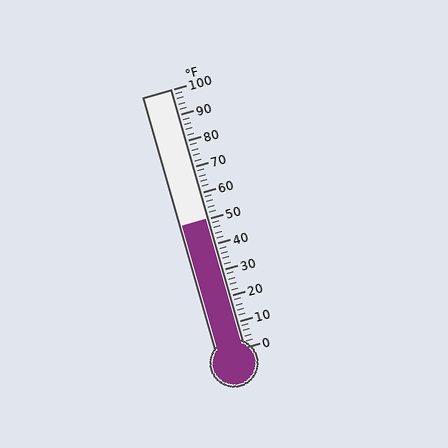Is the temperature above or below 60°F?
The temperature is below 60°F.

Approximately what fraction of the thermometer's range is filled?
The thermometer is filled to approximately 50% of its range.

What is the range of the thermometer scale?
The thermometer scale ranges from 0°F to 100°F.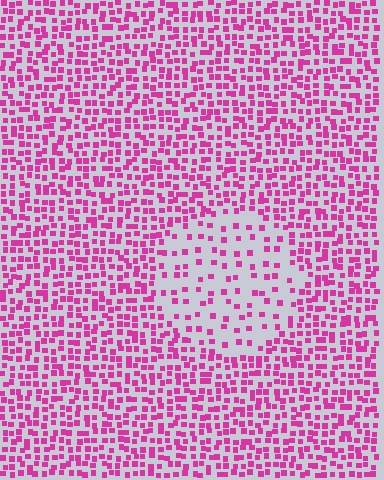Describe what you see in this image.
The image contains small magenta elements arranged at two different densities. A circle-shaped region is visible where the elements are less densely packed than the surrounding area.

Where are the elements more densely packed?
The elements are more densely packed outside the circle boundary.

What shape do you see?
I see a circle.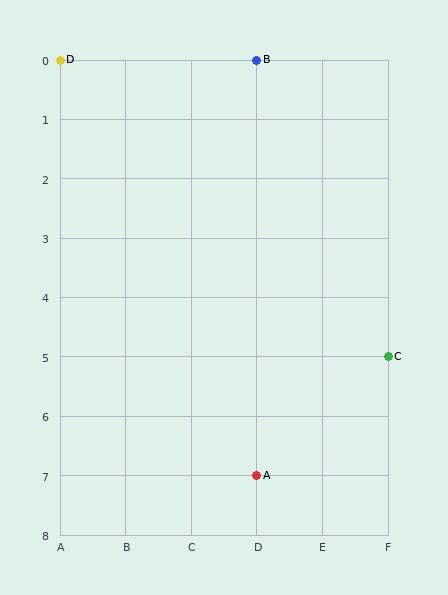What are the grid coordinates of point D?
Point D is at grid coordinates (A, 0).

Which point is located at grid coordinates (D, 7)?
Point A is at (D, 7).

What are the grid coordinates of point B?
Point B is at grid coordinates (D, 0).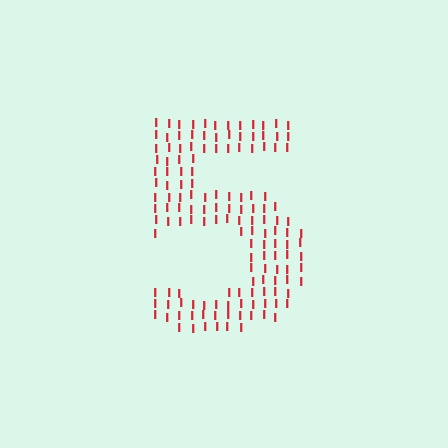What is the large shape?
The large shape is the digit 5.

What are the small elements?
The small elements are letter I's.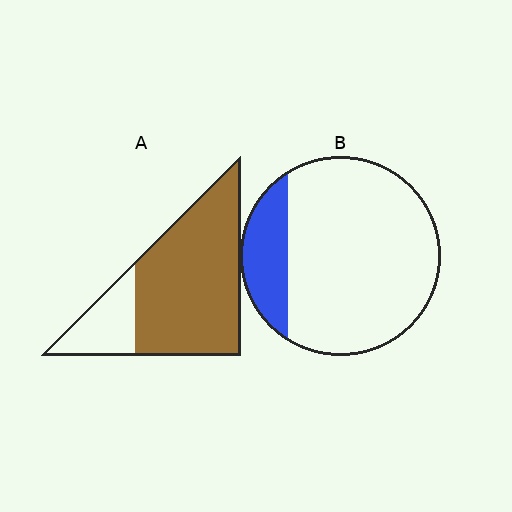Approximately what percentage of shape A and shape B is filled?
A is approximately 80% and B is approximately 20%.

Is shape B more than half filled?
No.